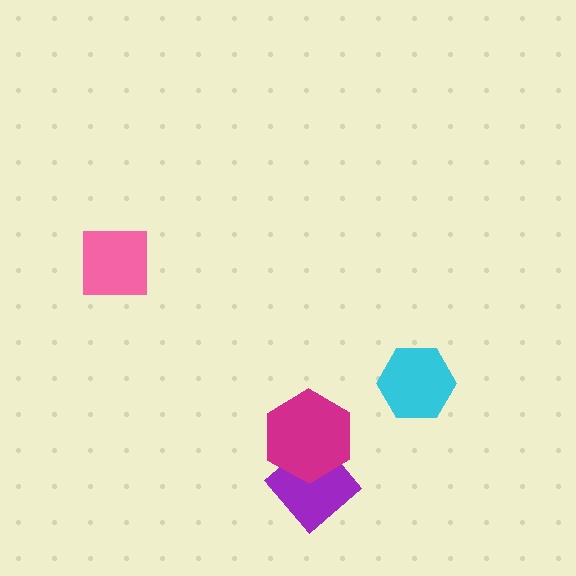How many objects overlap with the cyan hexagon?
0 objects overlap with the cyan hexagon.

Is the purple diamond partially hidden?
Yes, it is partially covered by another shape.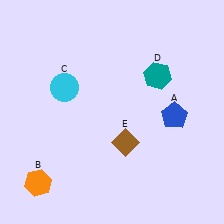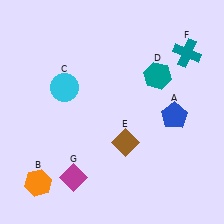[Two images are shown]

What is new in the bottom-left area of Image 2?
A magenta diamond (G) was added in the bottom-left area of Image 2.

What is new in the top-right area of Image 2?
A teal cross (F) was added in the top-right area of Image 2.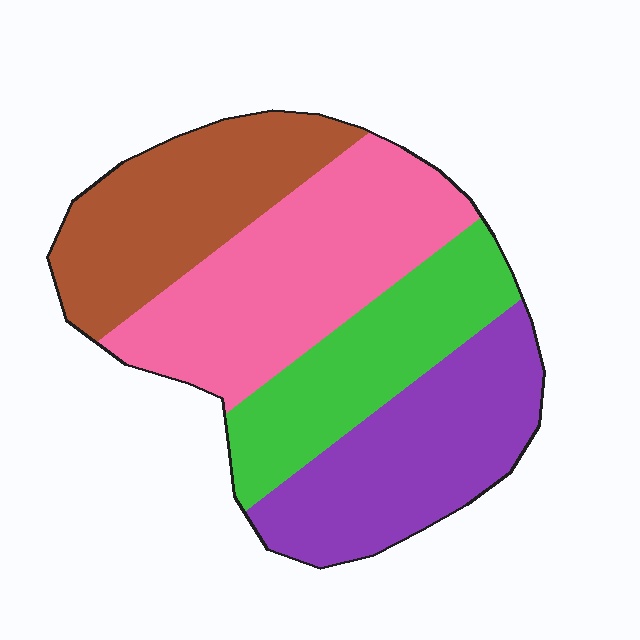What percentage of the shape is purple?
Purple covers 25% of the shape.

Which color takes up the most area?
Pink, at roughly 30%.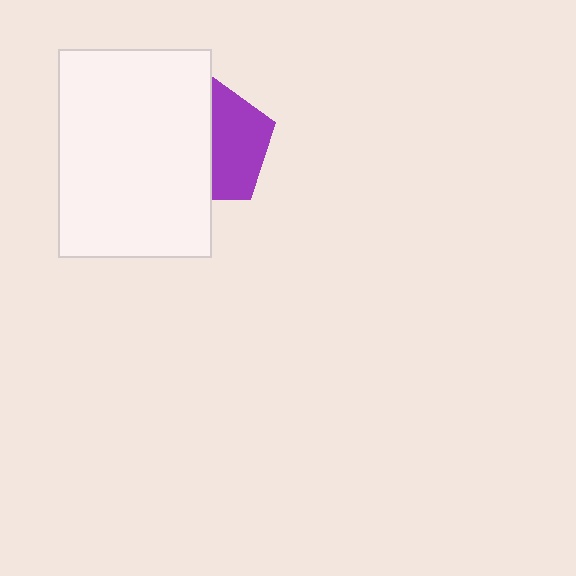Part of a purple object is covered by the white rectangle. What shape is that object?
It is a pentagon.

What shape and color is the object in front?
The object in front is a white rectangle.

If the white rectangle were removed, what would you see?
You would see the complete purple pentagon.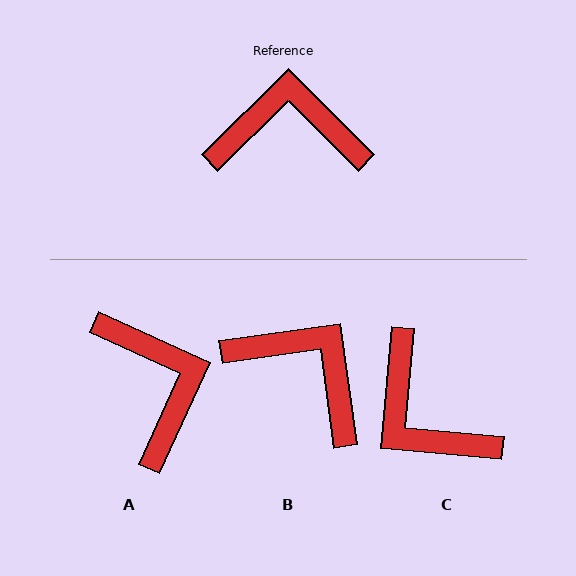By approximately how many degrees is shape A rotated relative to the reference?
Approximately 69 degrees clockwise.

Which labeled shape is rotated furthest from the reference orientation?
C, about 130 degrees away.